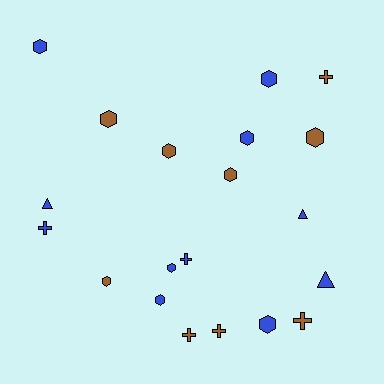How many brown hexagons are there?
There are 5 brown hexagons.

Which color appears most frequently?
Blue, with 11 objects.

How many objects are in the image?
There are 20 objects.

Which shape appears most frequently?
Hexagon, with 11 objects.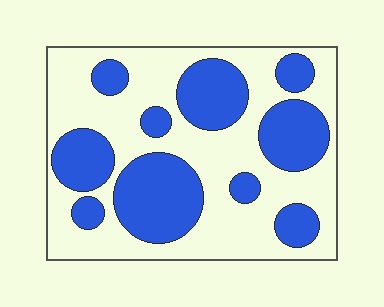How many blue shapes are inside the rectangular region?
10.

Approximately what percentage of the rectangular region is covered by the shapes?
Approximately 40%.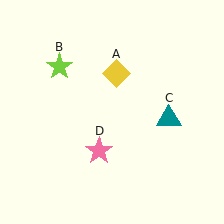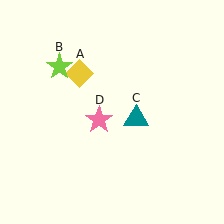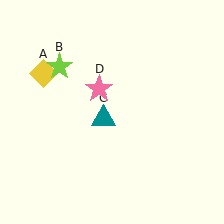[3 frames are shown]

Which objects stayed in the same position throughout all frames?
Lime star (object B) remained stationary.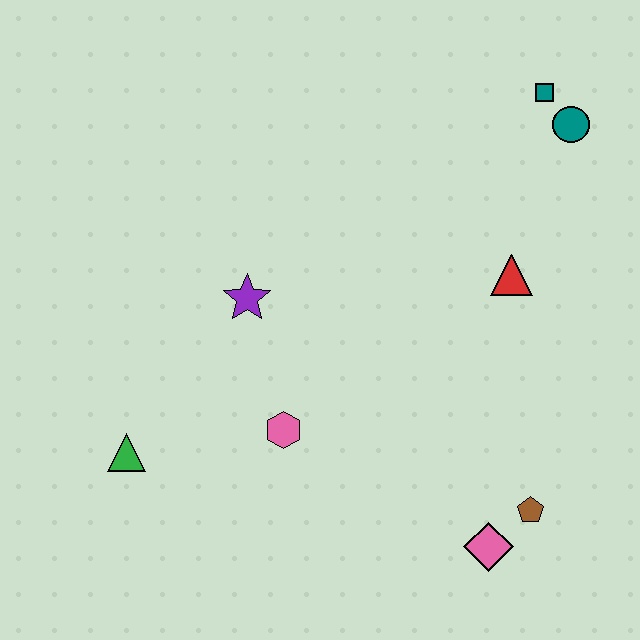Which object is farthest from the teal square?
The green triangle is farthest from the teal square.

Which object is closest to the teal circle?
The teal square is closest to the teal circle.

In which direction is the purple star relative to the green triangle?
The purple star is above the green triangle.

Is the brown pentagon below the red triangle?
Yes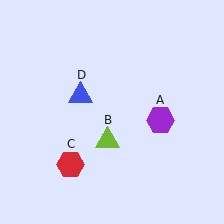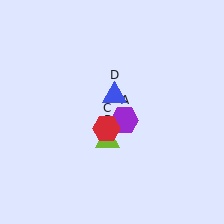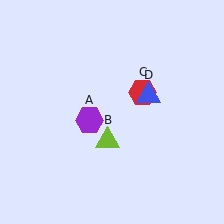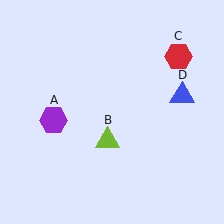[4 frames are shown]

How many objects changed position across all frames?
3 objects changed position: purple hexagon (object A), red hexagon (object C), blue triangle (object D).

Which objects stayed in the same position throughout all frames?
Lime triangle (object B) remained stationary.